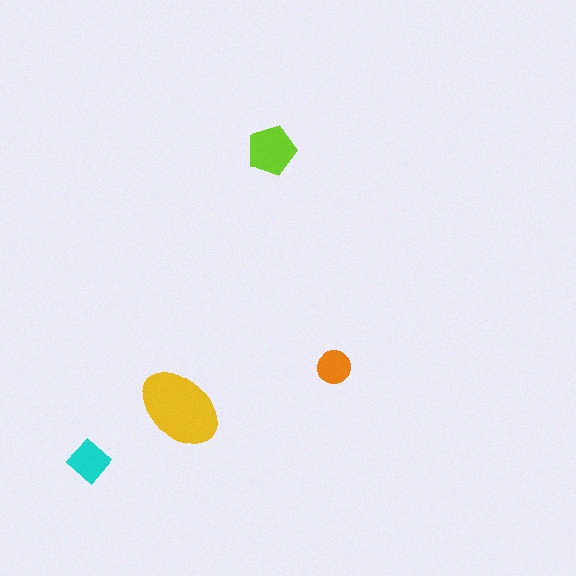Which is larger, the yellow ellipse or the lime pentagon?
The yellow ellipse.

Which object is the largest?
The yellow ellipse.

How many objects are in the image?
There are 4 objects in the image.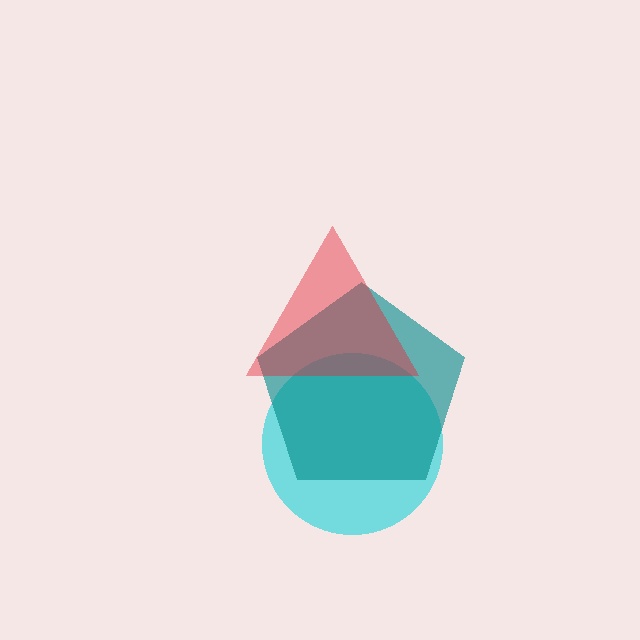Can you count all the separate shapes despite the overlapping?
Yes, there are 3 separate shapes.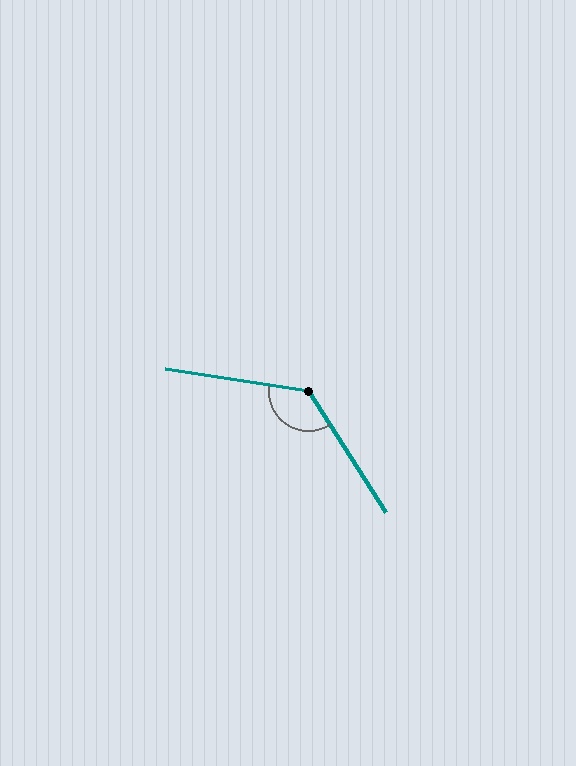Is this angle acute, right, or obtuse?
It is obtuse.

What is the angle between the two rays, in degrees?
Approximately 131 degrees.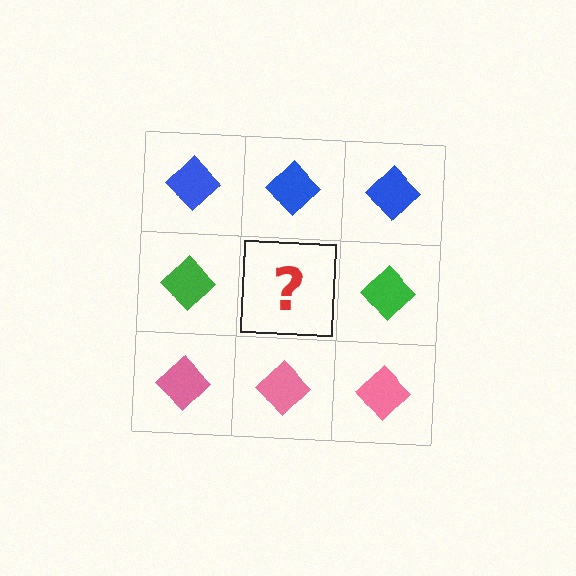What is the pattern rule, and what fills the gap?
The rule is that each row has a consistent color. The gap should be filled with a green diamond.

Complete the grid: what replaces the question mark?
The question mark should be replaced with a green diamond.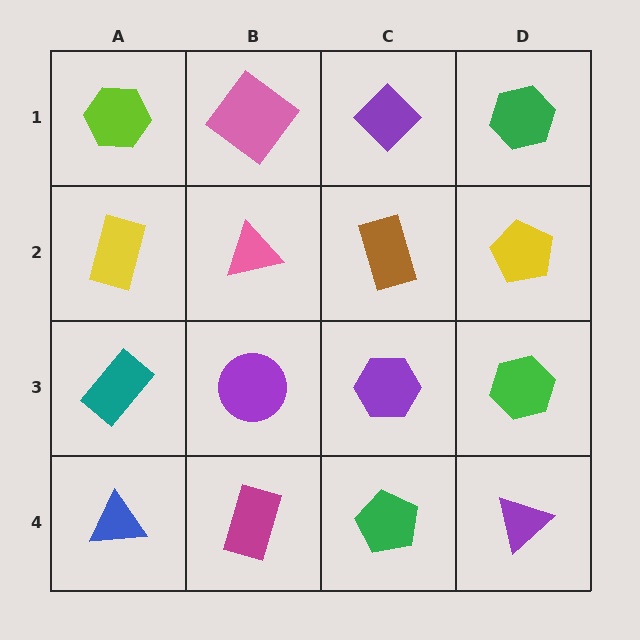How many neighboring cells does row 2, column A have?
3.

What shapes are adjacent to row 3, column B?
A pink triangle (row 2, column B), a magenta rectangle (row 4, column B), a teal rectangle (row 3, column A), a purple hexagon (row 3, column C).